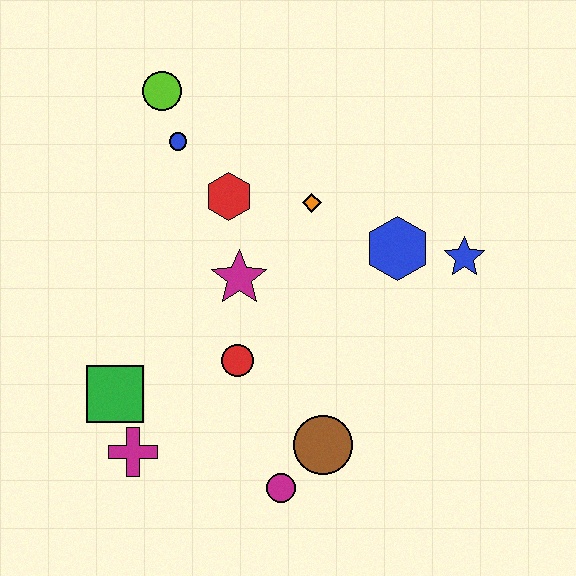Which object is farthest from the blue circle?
The magenta circle is farthest from the blue circle.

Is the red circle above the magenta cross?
Yes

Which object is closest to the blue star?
The blue hexagon is closest to the blue star.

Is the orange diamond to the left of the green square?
No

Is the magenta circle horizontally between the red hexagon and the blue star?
Yes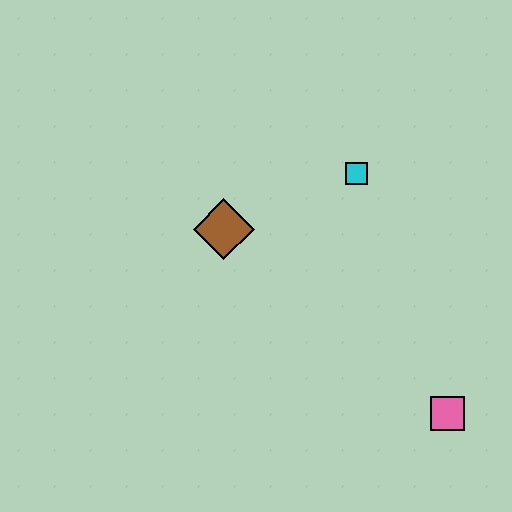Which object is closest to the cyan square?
The brown diamond is closest to the cyan square.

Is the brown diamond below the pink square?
No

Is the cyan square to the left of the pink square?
Yes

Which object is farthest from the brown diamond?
The pink square is farthest from the brown diamond.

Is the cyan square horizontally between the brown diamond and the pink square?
Yes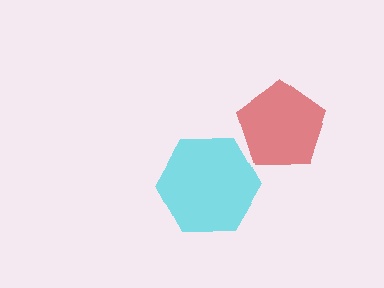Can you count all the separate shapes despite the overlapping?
Yes, there are 2 separate shapes.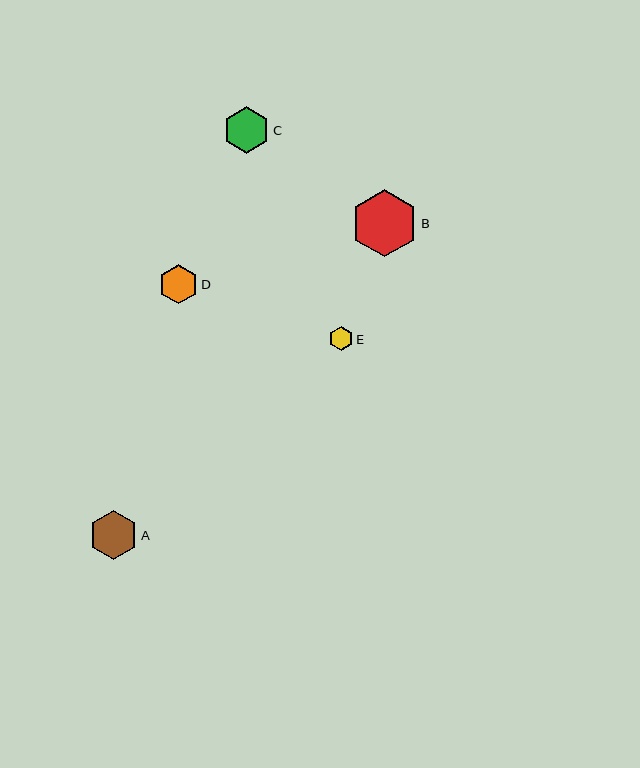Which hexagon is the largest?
Hexagon B is the largest with a size of approximately 67 pixels.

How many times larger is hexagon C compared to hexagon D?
Hexagon C is approximately 1.2 times the size of hexagon D.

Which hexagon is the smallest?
Hexagon E is the smallest with a size of approximately 24 pixels.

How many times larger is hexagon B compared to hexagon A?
Hexagon B is approximately 1.4 times the size of hexagon A.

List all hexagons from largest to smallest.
From largest to smallest: B, A, C, D, E.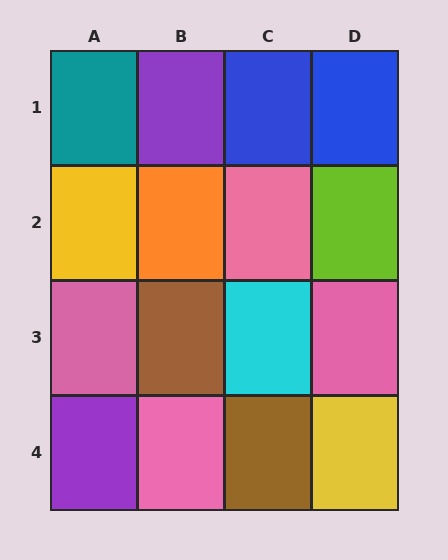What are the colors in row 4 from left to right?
Purple, pink, brown, yellow.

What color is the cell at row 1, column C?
Blue.